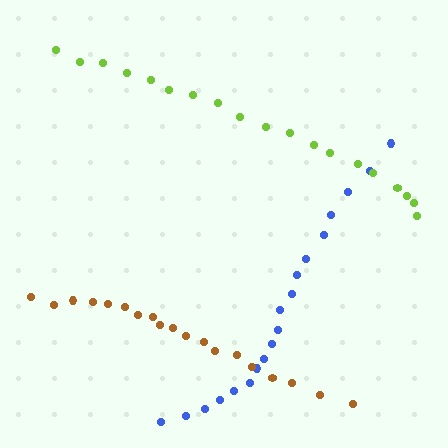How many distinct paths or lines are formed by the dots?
There are 3 distinct paths.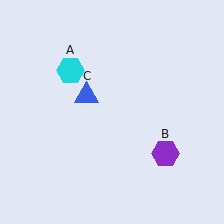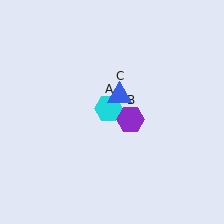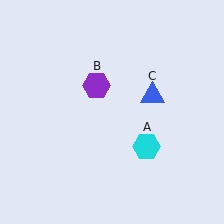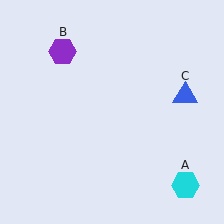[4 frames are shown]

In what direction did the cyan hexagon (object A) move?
The cyan hexagon (object A) moved down and to the right.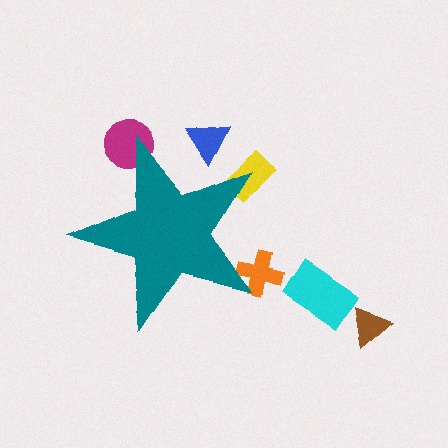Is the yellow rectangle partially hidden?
Yes, the yellow rectangle is partially hidden behind the teal star.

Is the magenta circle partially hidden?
Yes, the magenta circle is partially hidden behind the teal star.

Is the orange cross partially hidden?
Yes, the orange cross is partially hidden behind the teal star.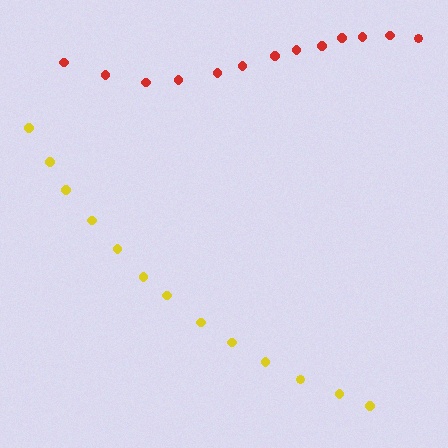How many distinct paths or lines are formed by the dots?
There are 2 distinct paths.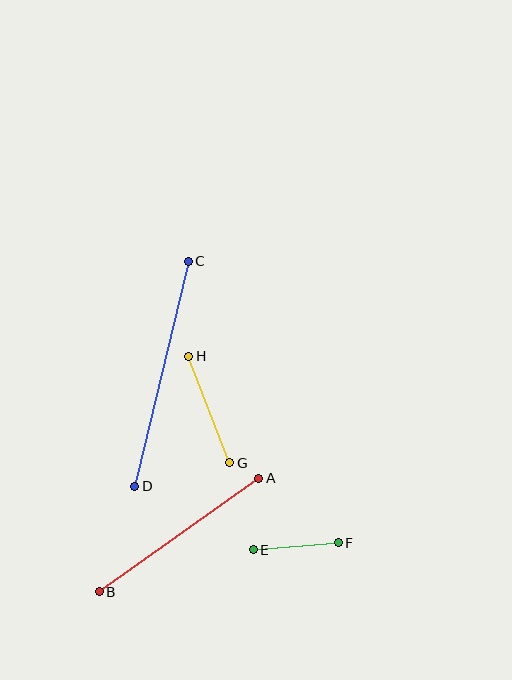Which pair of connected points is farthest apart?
Points C and D are farthest apart.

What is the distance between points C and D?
The distance is approximately 231 pixels.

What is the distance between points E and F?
The distance is approximately 86 pixels.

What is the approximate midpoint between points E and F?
The midpoint is at approximately (296, 546) pixels.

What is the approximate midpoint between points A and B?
The midpoint is at approximately (179, 535) pixels.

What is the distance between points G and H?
The distance is approximately 114 pixels.